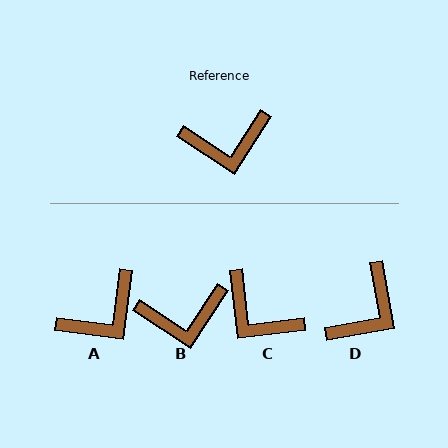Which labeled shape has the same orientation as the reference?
B.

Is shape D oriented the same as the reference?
No, it is off by about 43 degrees.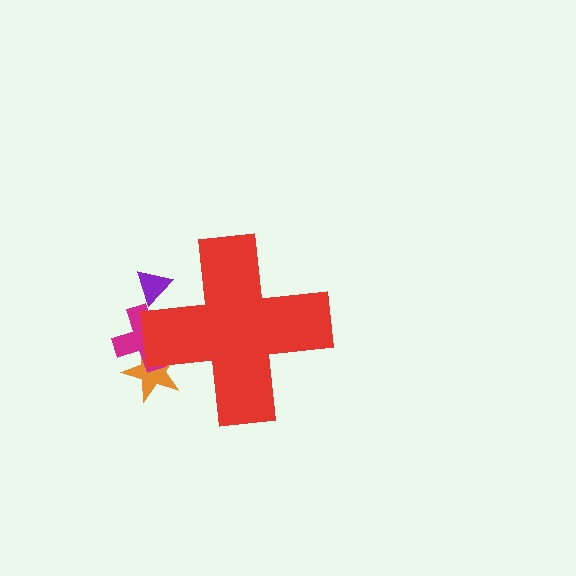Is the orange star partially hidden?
Yes, the orange star is partially hidden behind the red cross.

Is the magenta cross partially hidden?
Yes, the magenta cross is partially hidden behind the red cross.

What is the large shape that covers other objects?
A red cross.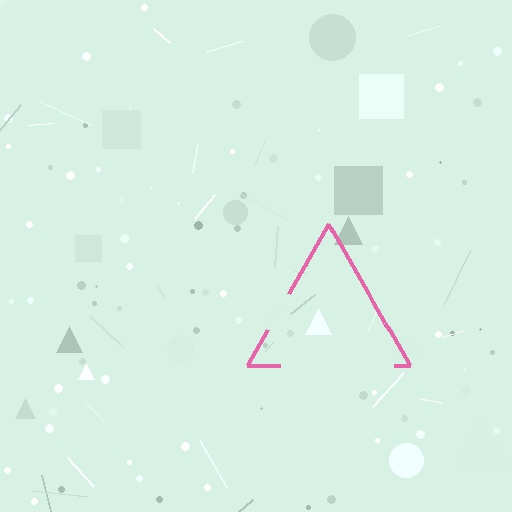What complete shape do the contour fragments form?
The contour fragments form a triangle.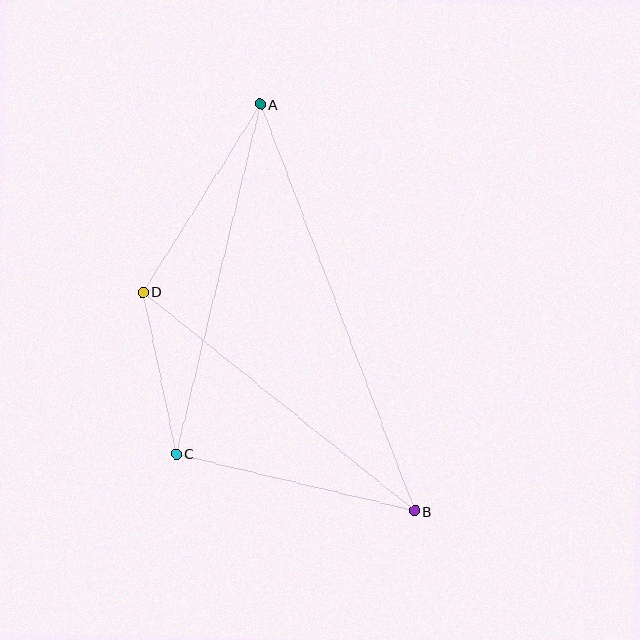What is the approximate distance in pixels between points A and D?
The distance between A and D is approximately 221 pixels.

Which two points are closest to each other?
Points C and D are closest to each other.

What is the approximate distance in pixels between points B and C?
The distance between B and C is approximately 245 pixels.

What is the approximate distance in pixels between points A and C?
The distance between A and C is approximately 360 pixels.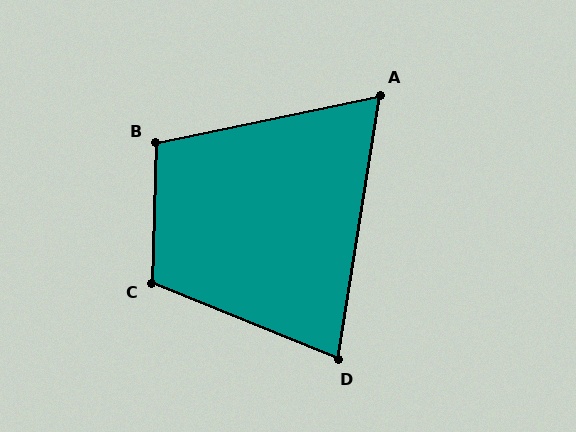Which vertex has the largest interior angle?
C, at approximately 111 degrees.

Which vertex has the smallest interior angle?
A, at approximately 69 degrees.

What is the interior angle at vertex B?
Approximately 103 degrees (obtuse).